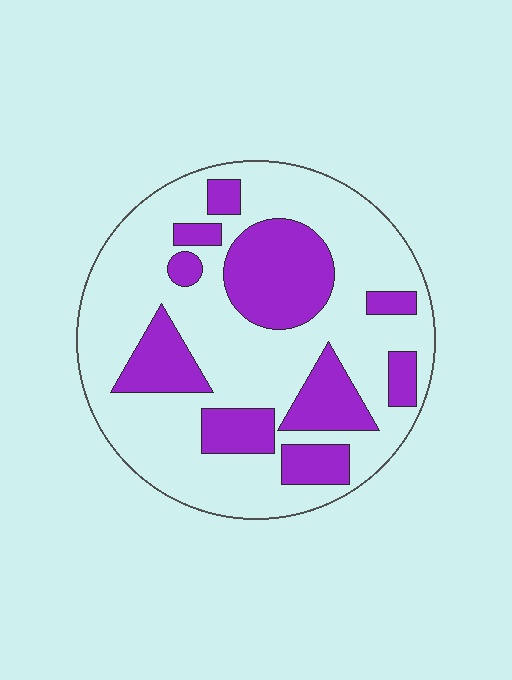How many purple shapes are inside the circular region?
10.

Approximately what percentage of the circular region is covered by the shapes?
Approximately 30%.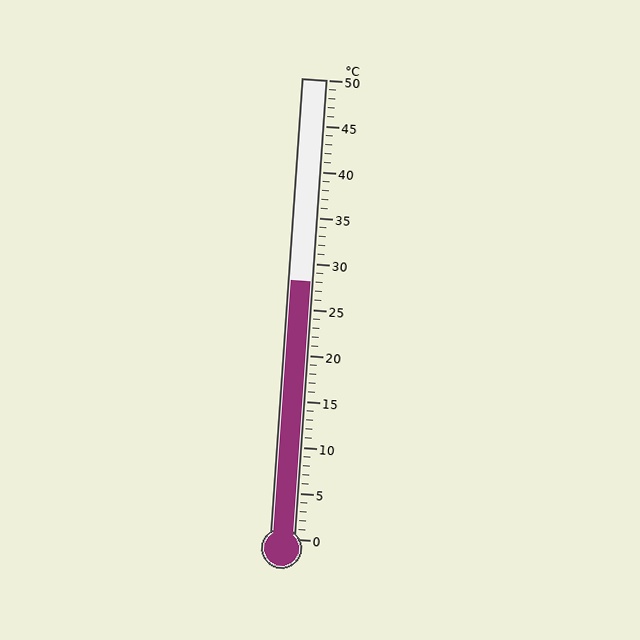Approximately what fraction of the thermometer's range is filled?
The thermometer is filled to approximately 55% of its range.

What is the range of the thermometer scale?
The thermometer scale ranges from 0°C to 50°C.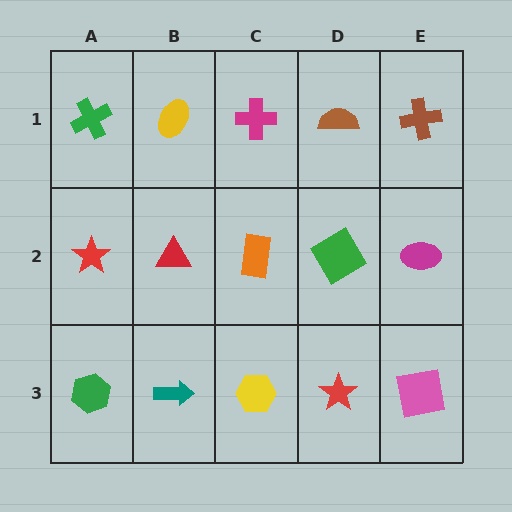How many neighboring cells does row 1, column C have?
3.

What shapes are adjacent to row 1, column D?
A green diamond (row 2, column D), a magenta cross (row 1, column C), a brown cross (row 1, column E).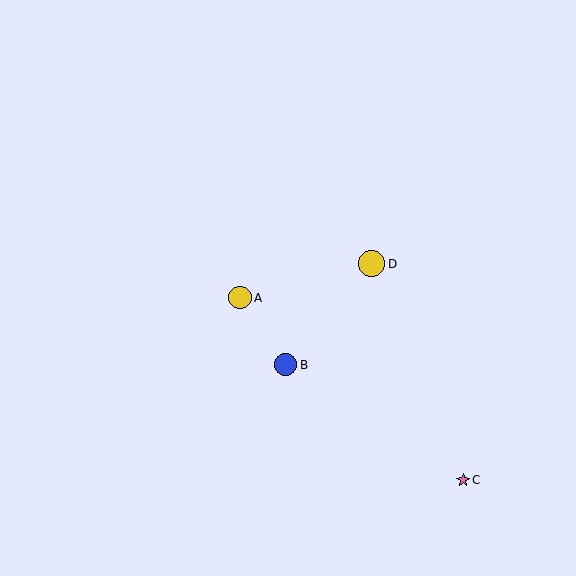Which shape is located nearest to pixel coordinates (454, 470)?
The pink star (labeled C) at (463, 480) is nearest to that location.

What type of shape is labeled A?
Shape A is a yellow circle.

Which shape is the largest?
The yellow circle (labeled D) is the largest.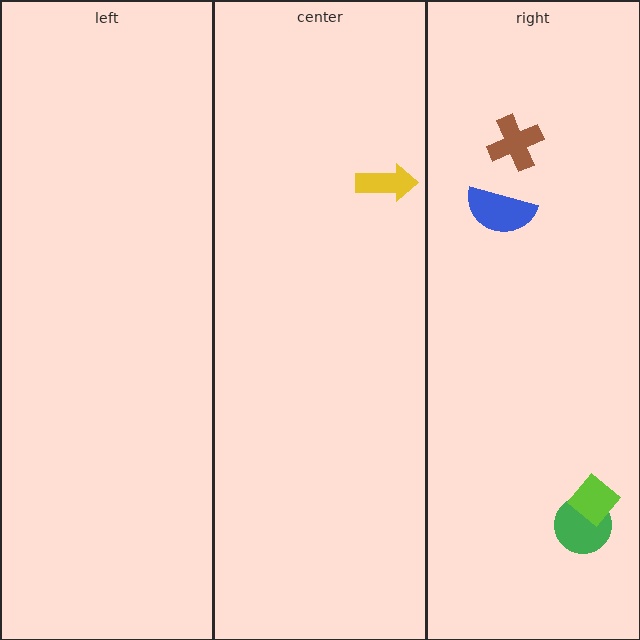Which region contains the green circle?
The right region.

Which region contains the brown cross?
The right region.